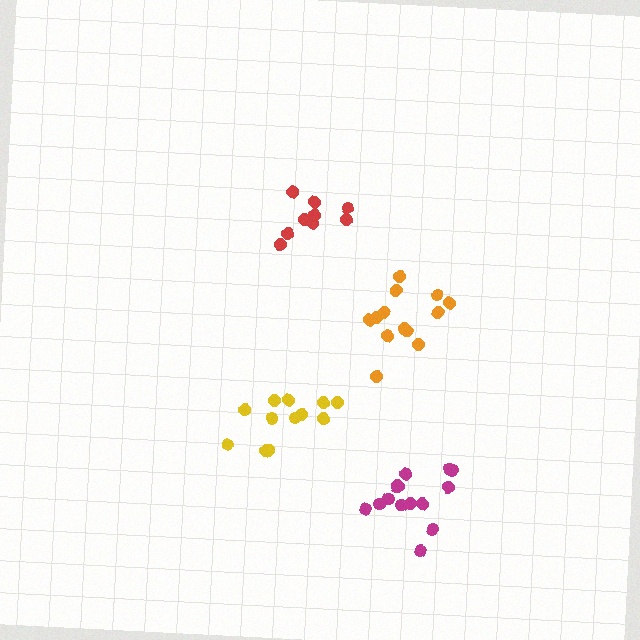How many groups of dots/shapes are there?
There are 4 groups.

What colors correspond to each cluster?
The clusters are colored: yellow, red, magenta, orange.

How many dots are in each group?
Group 1: 12 dots, Group 2: 9 dots, Group 3: 15 dots, Group 4: 13 dots (49 total).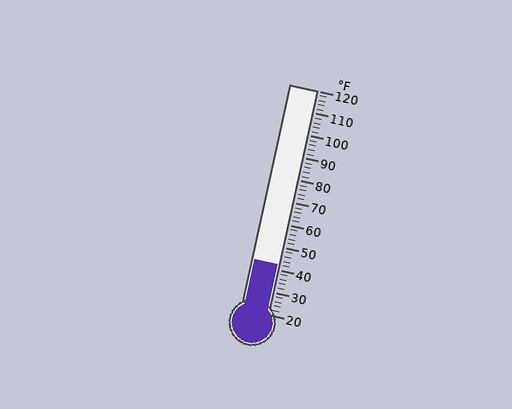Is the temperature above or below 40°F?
The temperature is above 40°F.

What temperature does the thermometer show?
The thermometer shows approximately 42°F.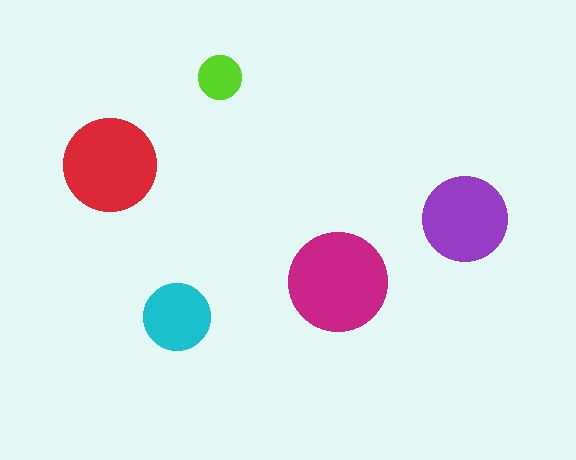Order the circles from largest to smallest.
the magenta one, the red one, the purple one, the cyan one, the lime one.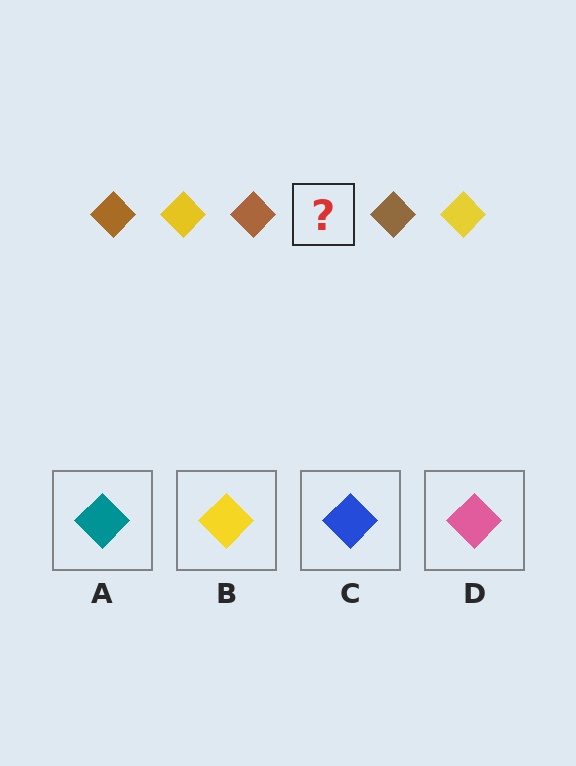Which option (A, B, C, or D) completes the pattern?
B.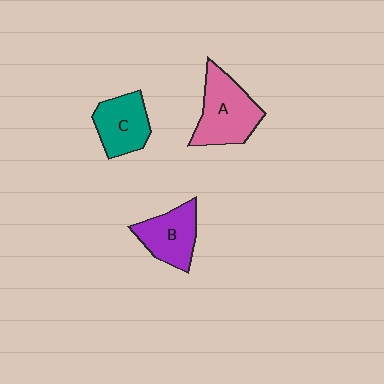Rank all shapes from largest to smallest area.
From largest to smallest: A (pink), B (purple), C (teal).